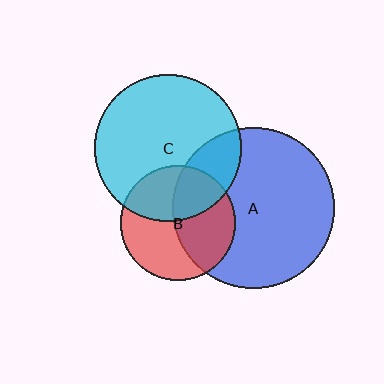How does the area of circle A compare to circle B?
Approximately 2.0 times.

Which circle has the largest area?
Circle A (blue).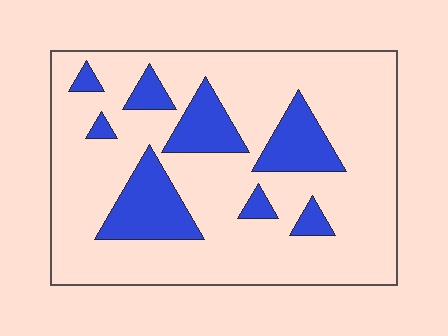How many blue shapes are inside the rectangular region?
8.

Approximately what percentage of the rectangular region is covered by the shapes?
Approximately 20%.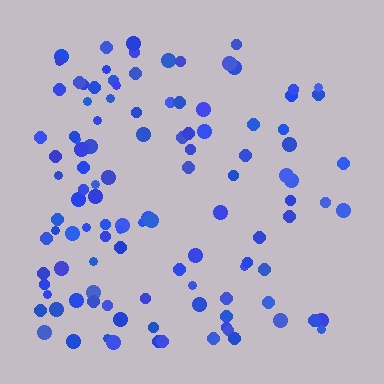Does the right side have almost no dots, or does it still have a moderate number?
Still a moderate number, just noticeably fewer than the left.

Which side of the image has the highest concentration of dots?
The left.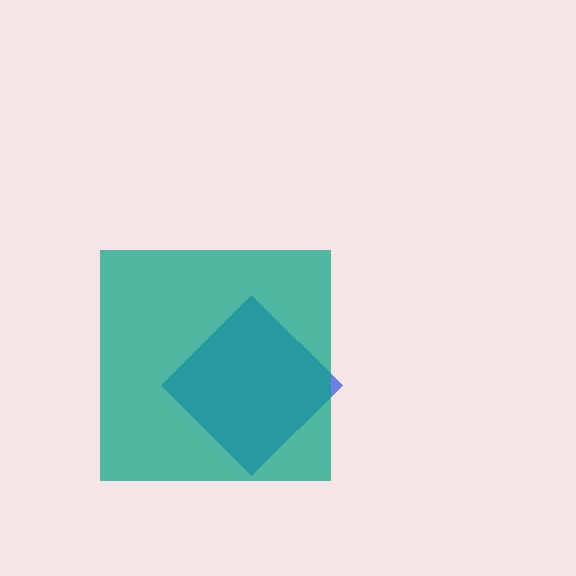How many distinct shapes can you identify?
There are 2 distinct shapes: a blue diamond, a teal square.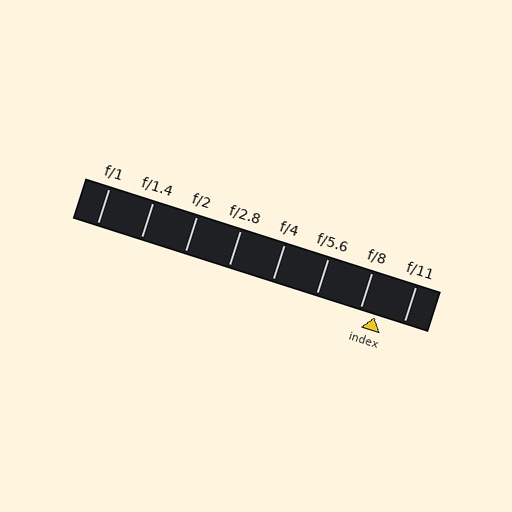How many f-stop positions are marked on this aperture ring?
There are 8 f-stop positions marked.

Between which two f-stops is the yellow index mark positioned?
The index mark is between f/8 and f/11.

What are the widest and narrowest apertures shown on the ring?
The widest aperture shown is f/1 and the narrowest is f/11.